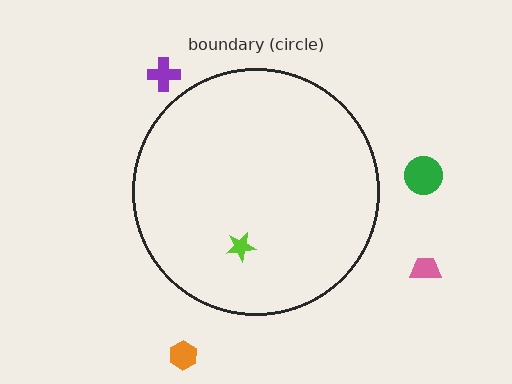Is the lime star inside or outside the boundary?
Inside.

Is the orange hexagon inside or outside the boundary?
Outside.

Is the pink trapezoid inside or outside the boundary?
Outside.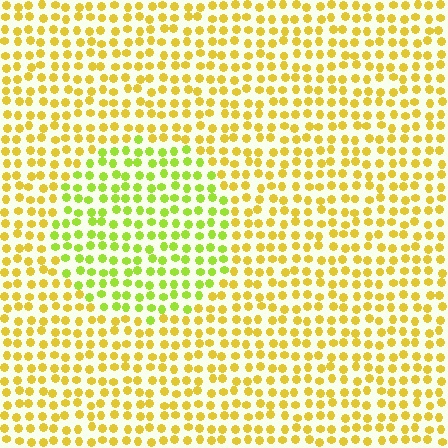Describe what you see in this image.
The image is filled with small yellow elements in a uniform arrangement. A circle-shaped region is visible where the elements are tinted to a slightly different hue, forming a subtle color boundary.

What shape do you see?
I see a circle.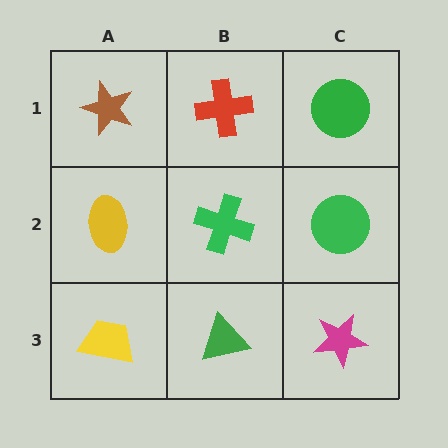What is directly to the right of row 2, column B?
A green circle.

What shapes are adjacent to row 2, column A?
A brown star (row 1, column A), a yellow trapezoid (row 3, column A), a green cross (row 2, column B).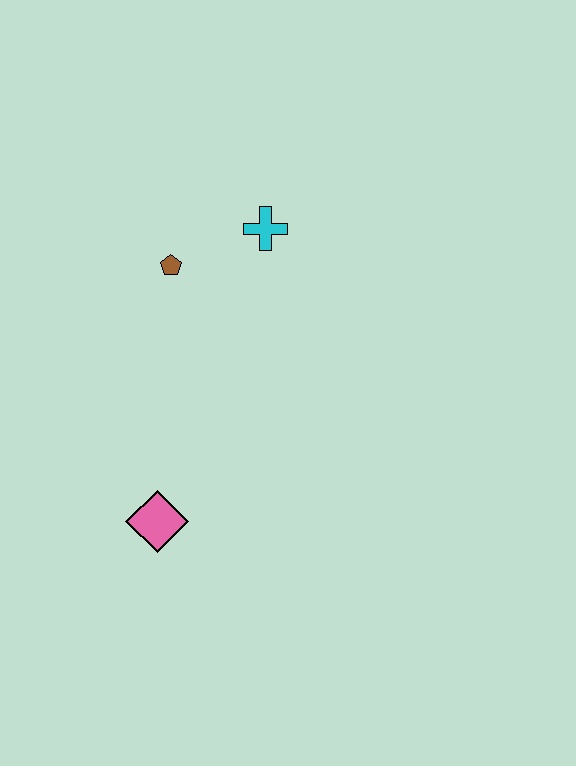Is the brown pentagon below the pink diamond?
No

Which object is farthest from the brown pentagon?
The pink diamond is farthest from the brown pentagon.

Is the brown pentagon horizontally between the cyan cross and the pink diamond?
Yes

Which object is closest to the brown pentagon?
The cyan cross is closest to the brown pentagon.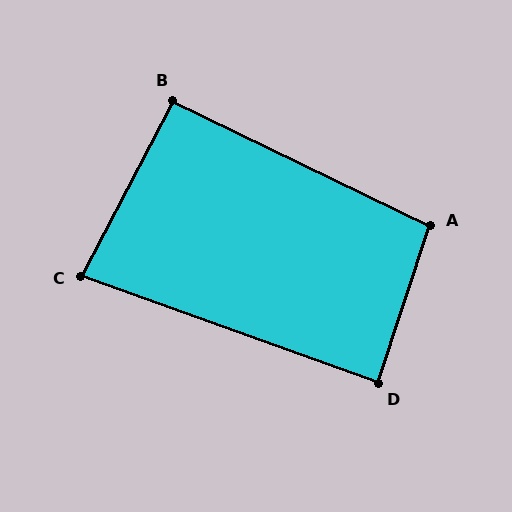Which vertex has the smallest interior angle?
C, at approximately 82 degrees.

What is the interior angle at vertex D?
Approximately 88 degrees (approximately right).